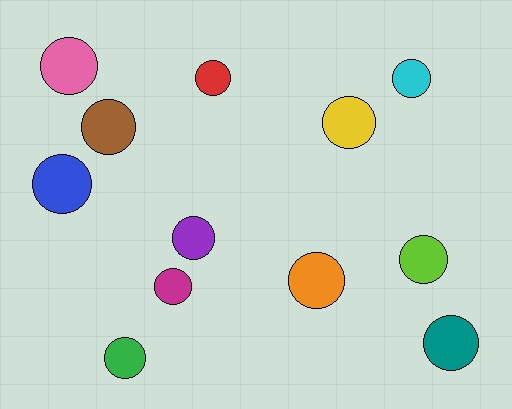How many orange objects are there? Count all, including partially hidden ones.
There is 1 orange object.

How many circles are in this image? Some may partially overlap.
There are 12 circles.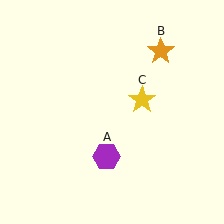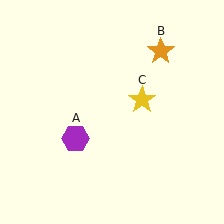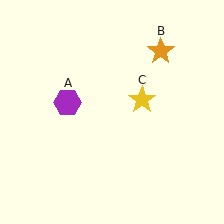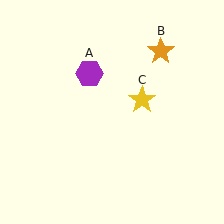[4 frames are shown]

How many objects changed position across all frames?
1 object changed position: purple hexagon (object A).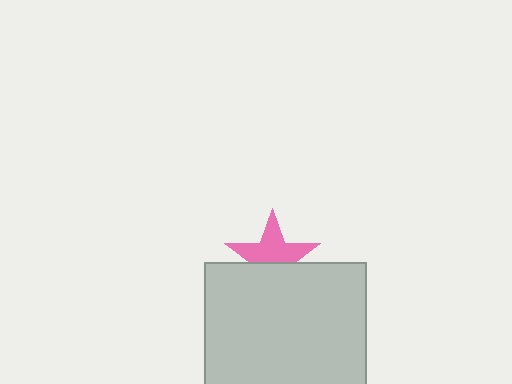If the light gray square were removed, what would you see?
You would see the complete pink star.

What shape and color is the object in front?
The object in front is a light gray square.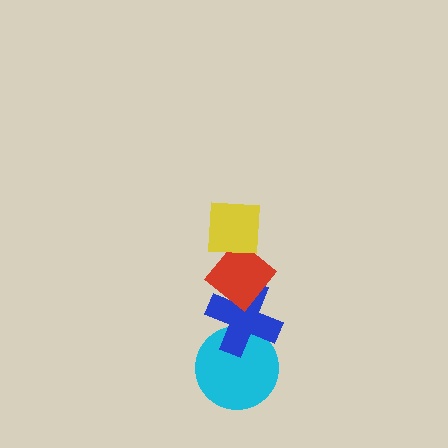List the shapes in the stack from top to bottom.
From top to bottom: the yellow square, the red diamond, the blue cross, the cyan circle.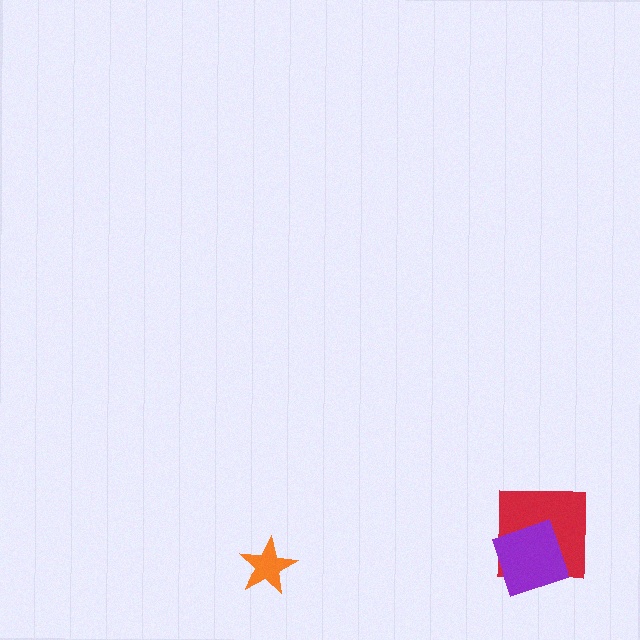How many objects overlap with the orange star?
0 objects overlap with the orange star.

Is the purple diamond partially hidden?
No, no other shape covers it.